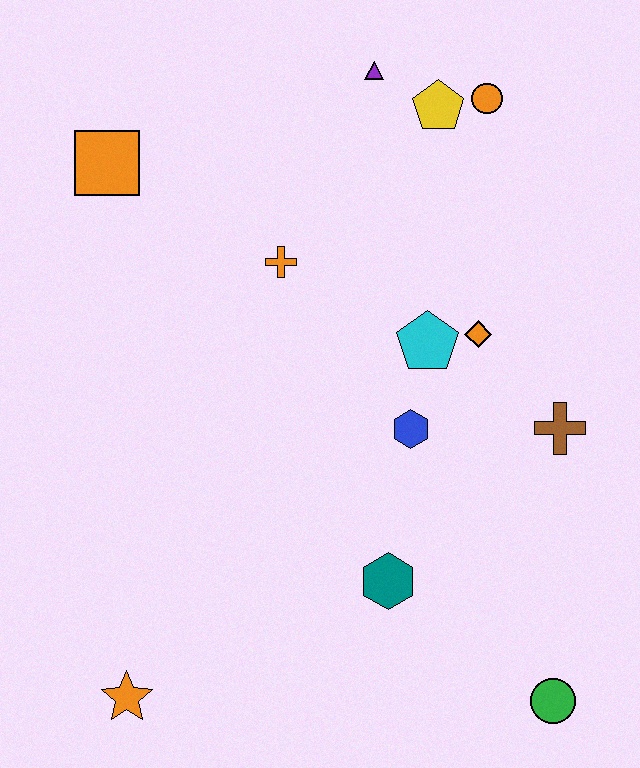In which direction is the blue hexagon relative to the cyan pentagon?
The blue hexagon is below the cyan pentagon.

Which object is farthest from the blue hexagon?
The orange square is farthest from the blue hexagon.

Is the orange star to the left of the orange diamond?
Yes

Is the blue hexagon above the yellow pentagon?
No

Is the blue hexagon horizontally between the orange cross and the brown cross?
Yes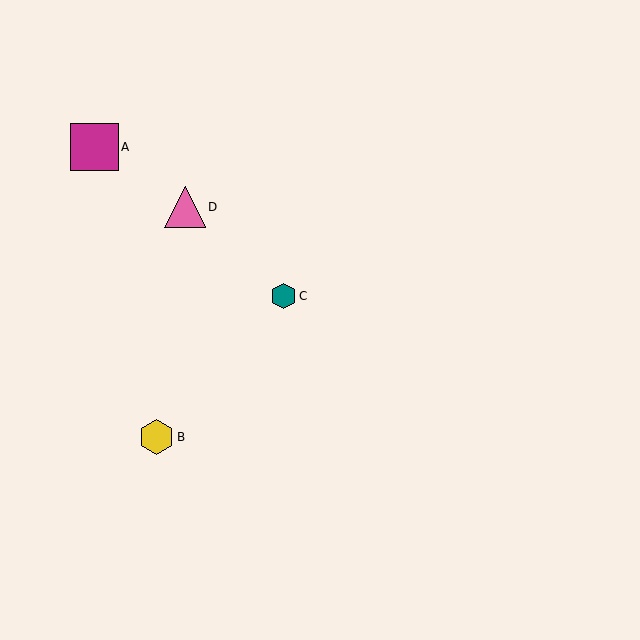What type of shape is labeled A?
Shape A is a magenta square.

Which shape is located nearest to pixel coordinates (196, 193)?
The pink triangle (labeled D) at (185, 207) is nearest to that location.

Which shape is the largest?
The magenta square (labeled A) is the largest.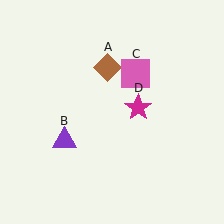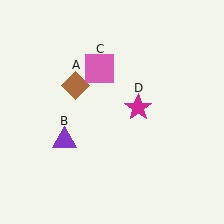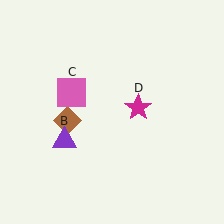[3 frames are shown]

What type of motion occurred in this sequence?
The brown diamond (object A), pink square (object C) rotated counterclockwise around the center of the scene.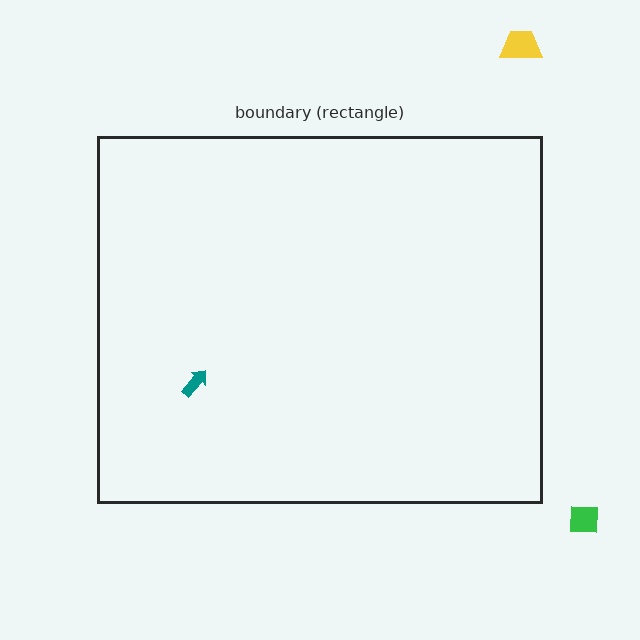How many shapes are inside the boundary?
1 inside, 2 outside.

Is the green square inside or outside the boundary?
Outside.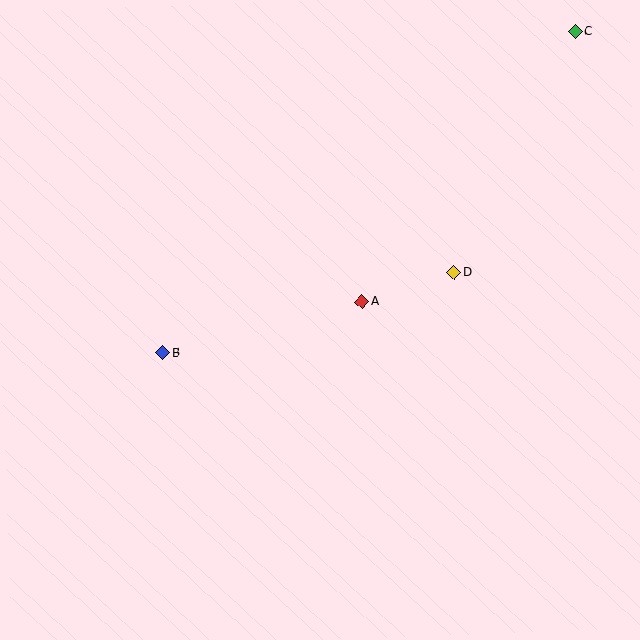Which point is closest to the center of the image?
Point A at (362, 301) is closest to the center.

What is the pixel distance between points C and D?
The distance between C and D is 270 pixels.